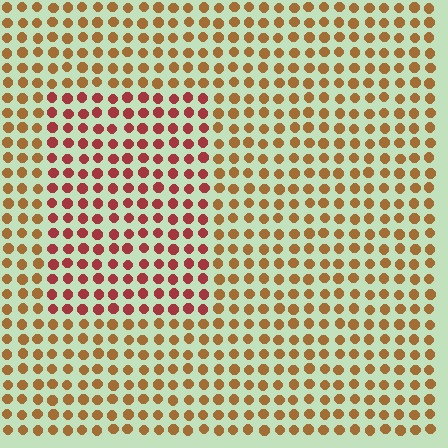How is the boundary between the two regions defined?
The boundary is defined purely by a slight shift in hue (about 35 degrees). Spacing, size, and orientation are identical on both sides.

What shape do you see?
I see a rectangle.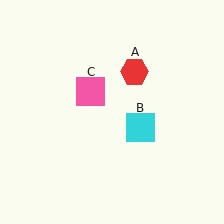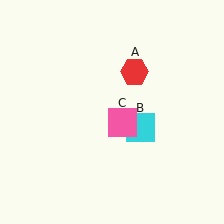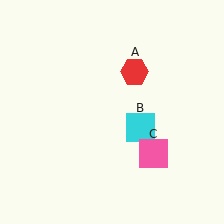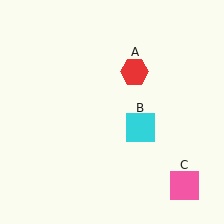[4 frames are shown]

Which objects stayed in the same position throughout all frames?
Red hexagon (object A) and cyan square (object B) remained stationary.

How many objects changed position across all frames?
1 object changed position: pink square (object C).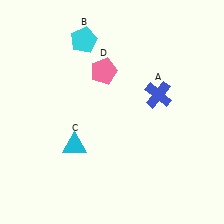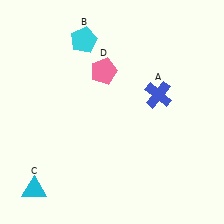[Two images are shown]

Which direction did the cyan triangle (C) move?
The cyan triangle (C) moved down.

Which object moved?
The cyan triangle (C) moved down.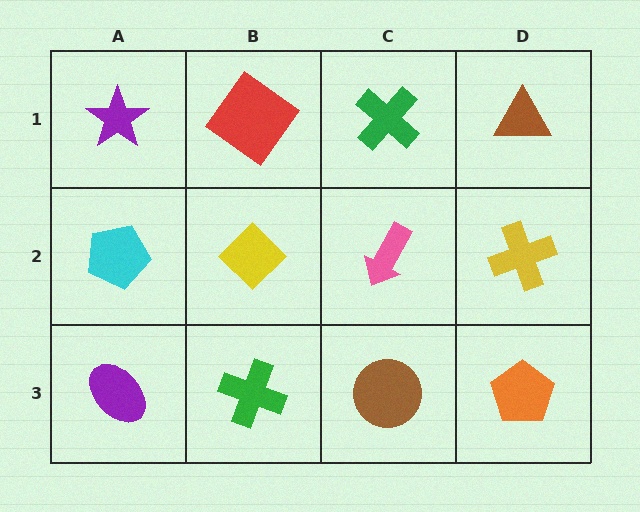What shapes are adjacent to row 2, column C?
A green cross (row 1, column C), a brown circle (row 3, column C), a yellow diamond (row 2, column B), a yellow cross (row 2, column D).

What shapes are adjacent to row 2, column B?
A red diamond (row 1, column B), a green cross (row 3, column B), a cyan pentagon (row 2, column A), a pink arrow (row 2, column C).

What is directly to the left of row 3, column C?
A green cross.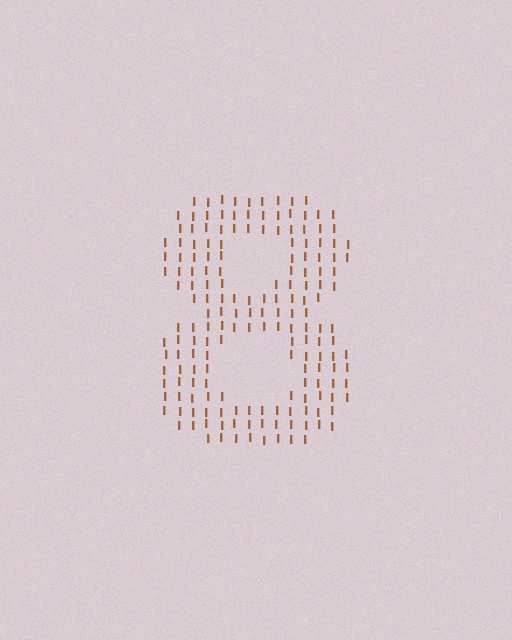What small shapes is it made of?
It is made of small letter I's.